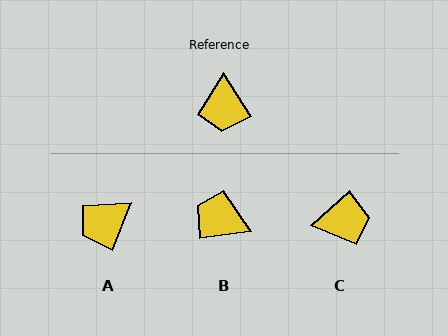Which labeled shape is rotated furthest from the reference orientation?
B, about 115 degrees away.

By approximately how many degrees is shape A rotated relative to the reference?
Approximately 55 degrees clockwise.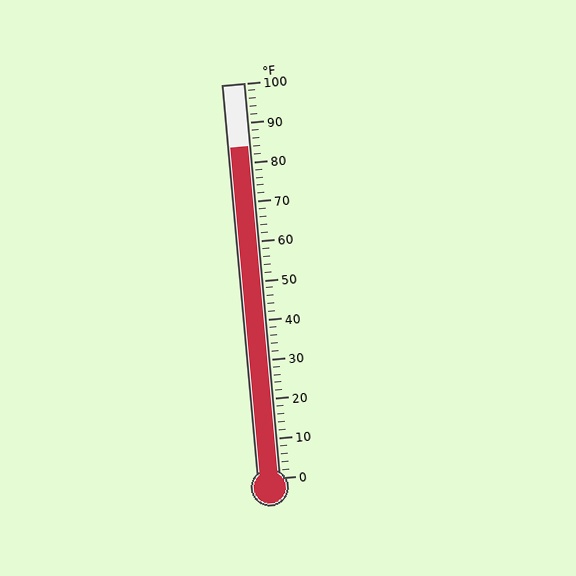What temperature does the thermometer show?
The thermometer shows approximately 84°F.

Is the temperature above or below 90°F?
The temperature is below 90°F.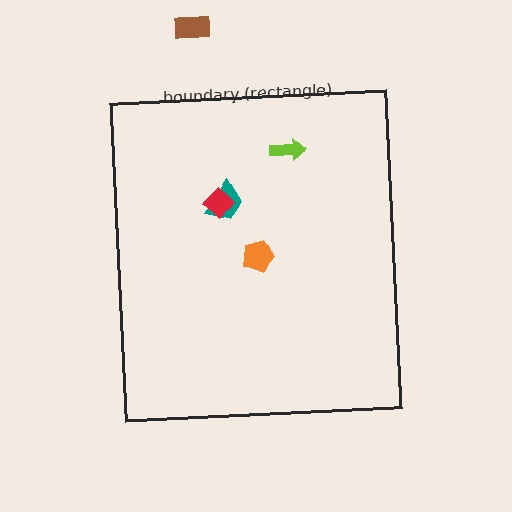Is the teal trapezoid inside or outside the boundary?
Inside.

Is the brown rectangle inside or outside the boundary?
Outside.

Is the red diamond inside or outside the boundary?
Inside.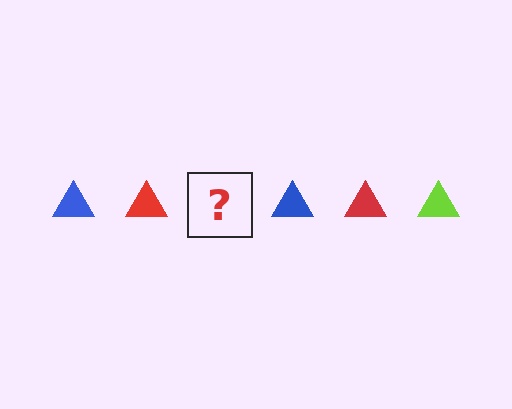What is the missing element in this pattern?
The missing element is a lime triangle.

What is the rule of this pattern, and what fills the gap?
The rule is that the pattern cycles through blue, red, lime triangles. The gap should be filled with a lime triangle.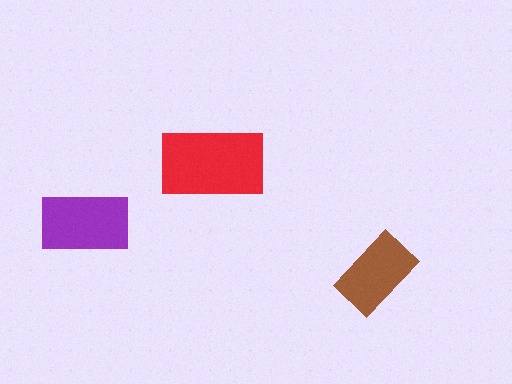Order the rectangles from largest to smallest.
the red one, the purple one, the brown one.